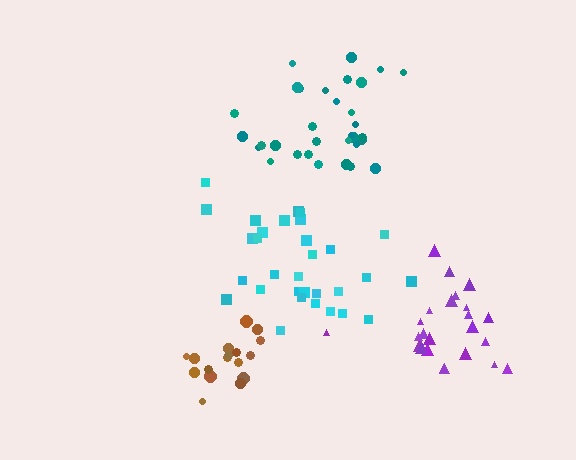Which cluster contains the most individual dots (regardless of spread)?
Teal (32).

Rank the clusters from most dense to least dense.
brown, teal, purple, cyan.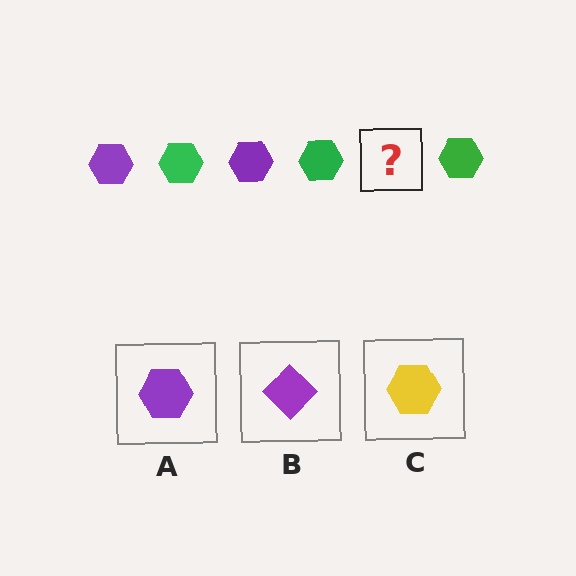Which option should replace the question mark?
Option A.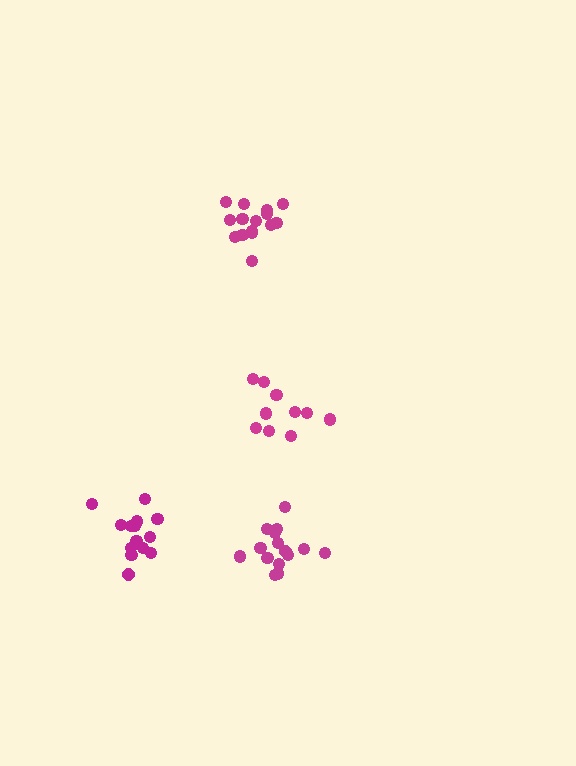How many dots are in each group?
Group 1: 14 dots, Group 2: 15 dots, Group 3: 10 dots, Group 4: 15 dots (54 total).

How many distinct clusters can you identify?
There are 4 distinct clusters.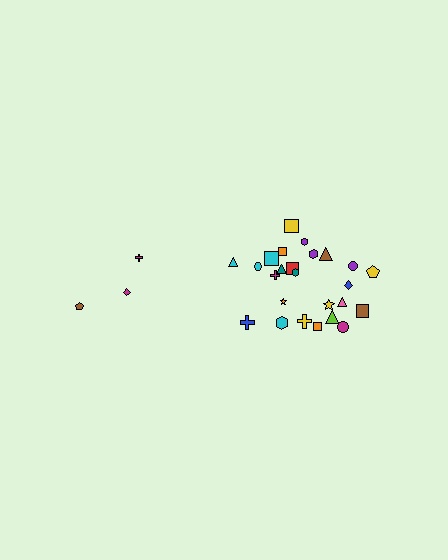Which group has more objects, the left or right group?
The right group.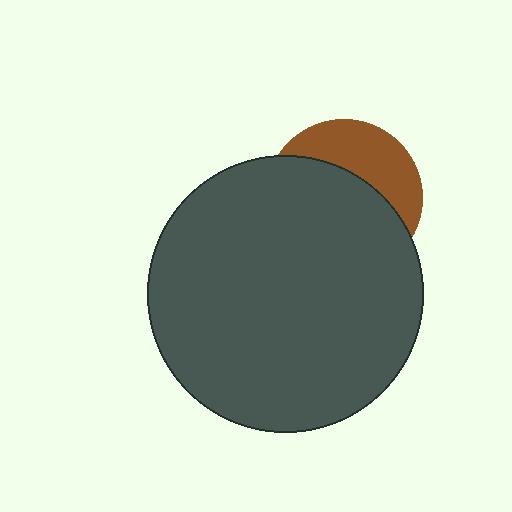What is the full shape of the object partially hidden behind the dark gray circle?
The partially hidden object is a brown circle.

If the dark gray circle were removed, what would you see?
You would see the complete brown circle.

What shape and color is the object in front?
The object in front is a dark gray circle.